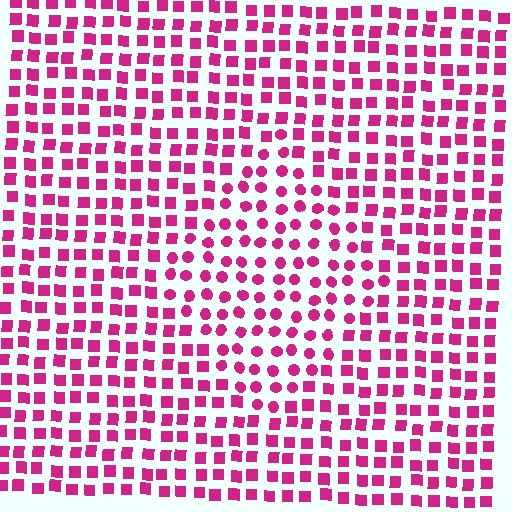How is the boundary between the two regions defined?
The boundary is defined by a change in element shape: circles inside vs. squares outside. All elements share the same color and spacing.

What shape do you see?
I see a diamond.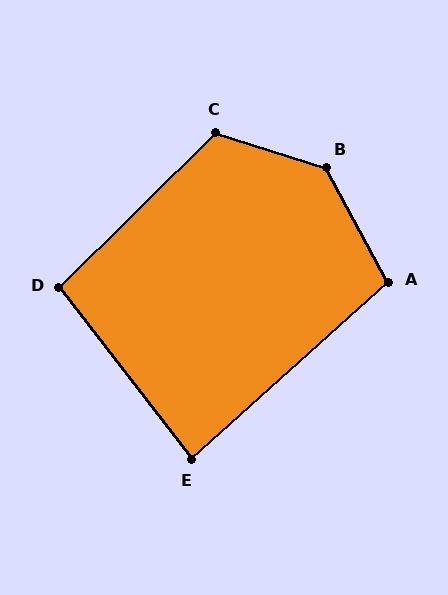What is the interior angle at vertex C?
Approximately 118 degrees (obtuse).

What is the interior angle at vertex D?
Approximately 97 degrees (obtuse).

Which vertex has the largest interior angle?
B, at approximately 136 degrees.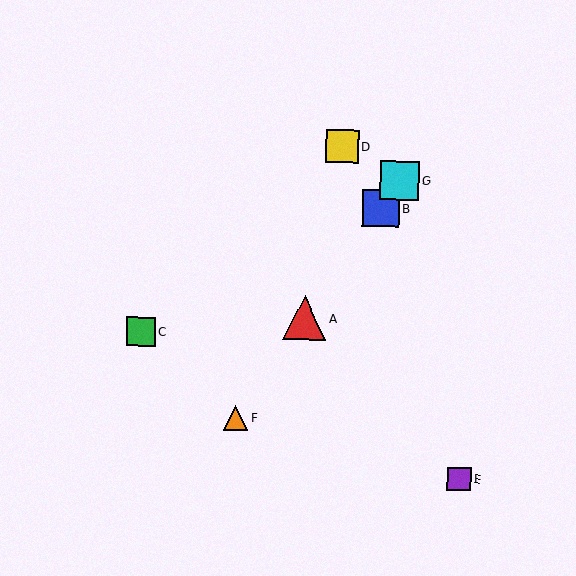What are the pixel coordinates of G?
Object G is at (399, 181).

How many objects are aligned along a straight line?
4 objects (A, B, F, G) are aligned along a straight line.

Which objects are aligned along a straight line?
Objects A, B, F, G are aligned along a straight line.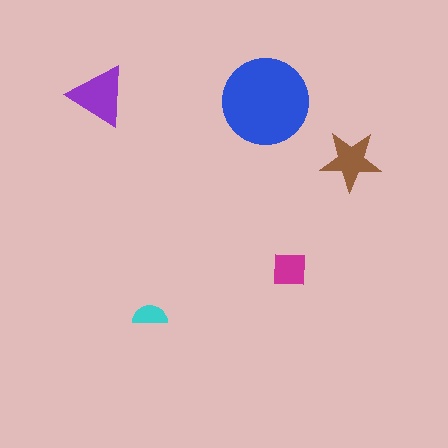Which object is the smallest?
The cyan semicircle.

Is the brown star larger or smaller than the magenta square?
Larger.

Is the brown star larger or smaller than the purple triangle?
Smaller.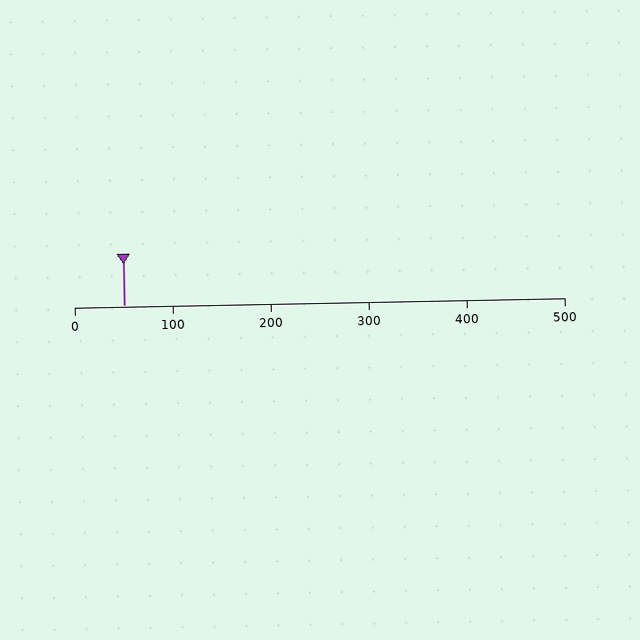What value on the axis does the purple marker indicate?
The marker indicates approximately 50.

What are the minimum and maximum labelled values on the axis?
The axis runs from 0 to 500.